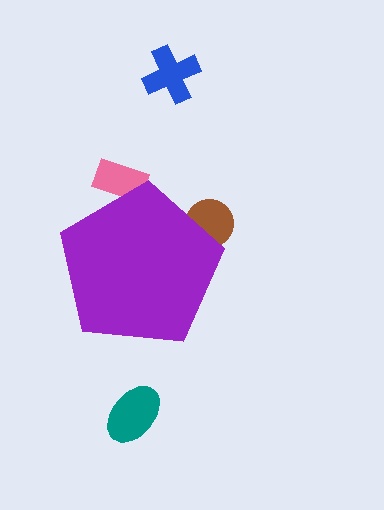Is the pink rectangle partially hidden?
Yes, the pink rectangle is partially hidden behind the purple pentagon.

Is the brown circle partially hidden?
Yes, the brown circle is partially hidden behind the purple pentagon.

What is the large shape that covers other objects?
A purple pentagon.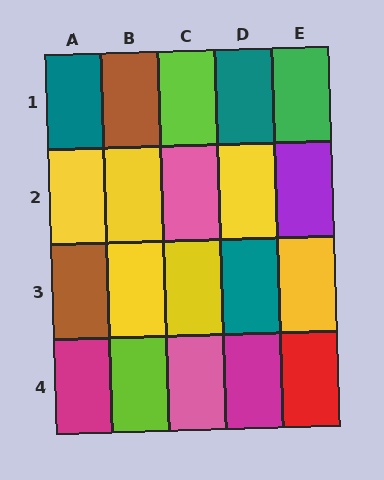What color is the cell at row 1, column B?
Brown.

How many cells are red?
1 cell is red.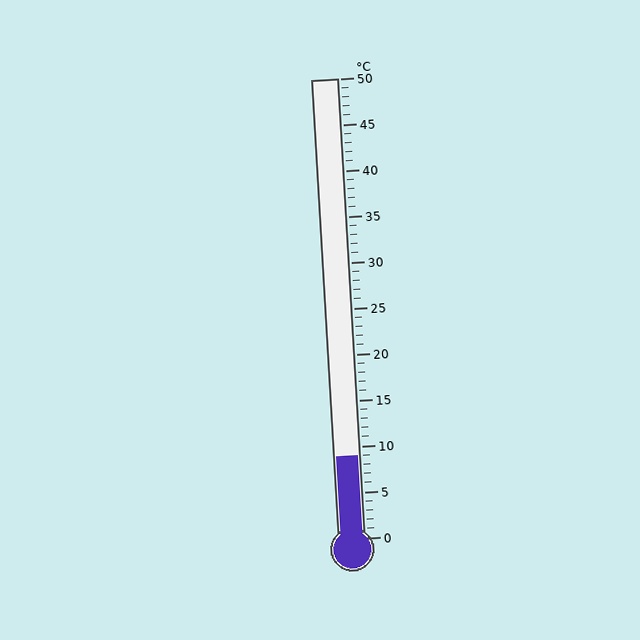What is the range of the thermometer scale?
The thermometer scale ranges from 0°C to 50°C.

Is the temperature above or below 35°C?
The temperature is below 35°C.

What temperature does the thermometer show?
The thermometer shows approximately 9°C.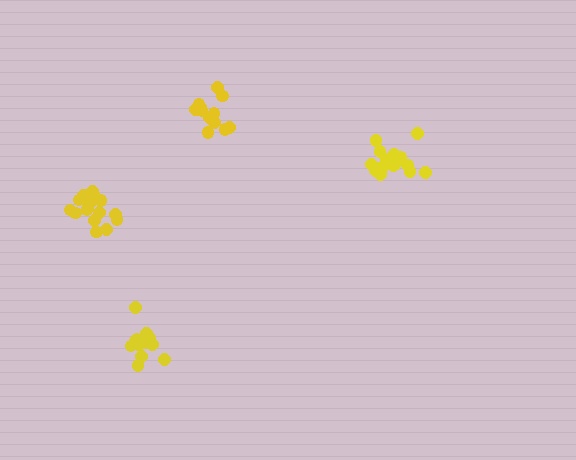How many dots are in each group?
Group 1: 12 dots, Group 2: 18 dots, Group 3: 13 dots, Group 4: 18 dots (61 total).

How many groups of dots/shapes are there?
There are 4 groups.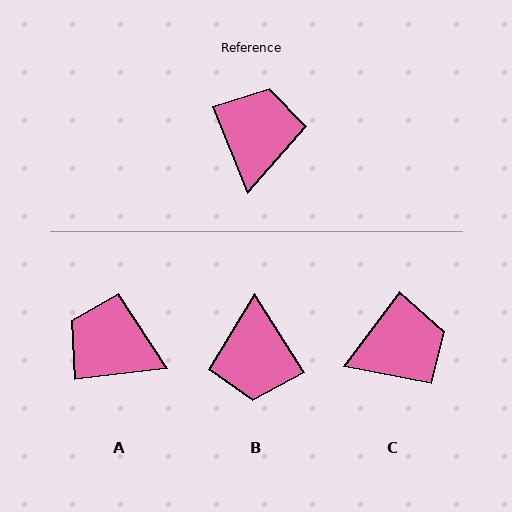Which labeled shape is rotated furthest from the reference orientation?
B, about 170 degrees away.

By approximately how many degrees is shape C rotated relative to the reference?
Approximately 59 degrees clockwise.